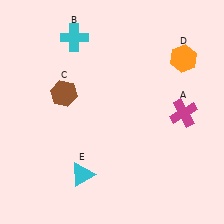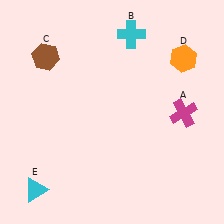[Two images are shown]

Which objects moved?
The objects that moved are: the cyan cross (B), the brown hexagon (C), the cyan triangle (E).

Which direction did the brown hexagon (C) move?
The brown hexagon (C) moved up.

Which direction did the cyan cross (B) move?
The cyan cross (B) moved right.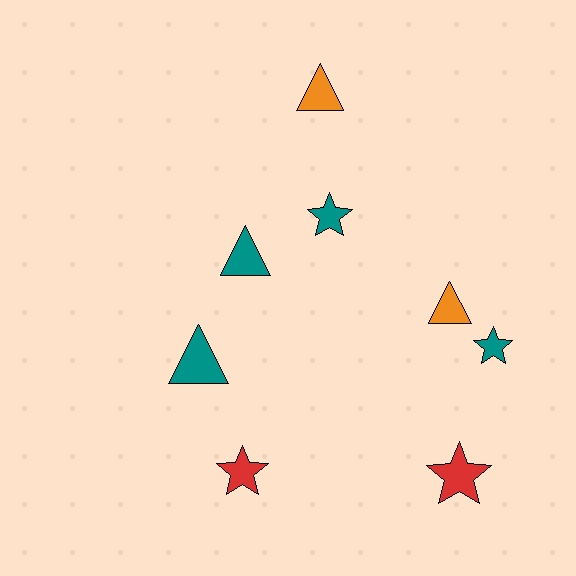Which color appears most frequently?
Teal, with 4 objects.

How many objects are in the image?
There are 8 objects.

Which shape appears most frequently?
Star, with 4 objects.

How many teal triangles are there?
There are 2 teal triangles.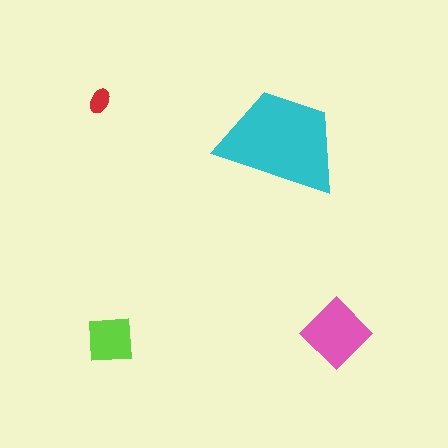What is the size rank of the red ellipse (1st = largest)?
4th.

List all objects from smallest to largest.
The red ellipse, the lime square, the pink diamond, the cyan trapezoid.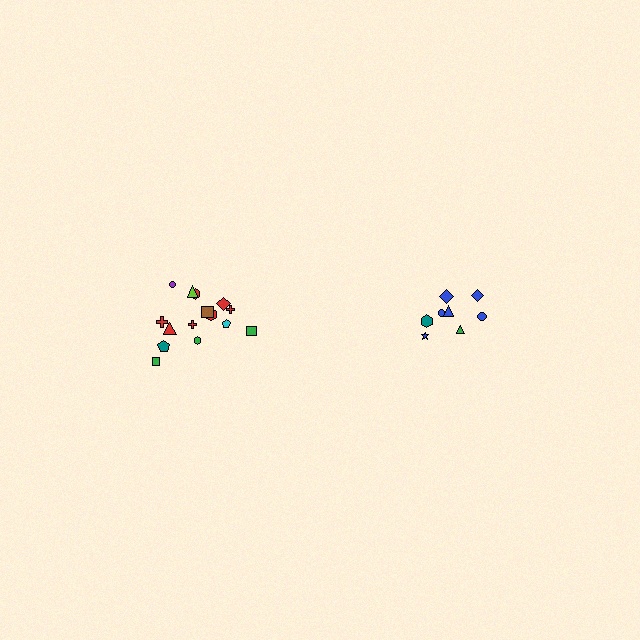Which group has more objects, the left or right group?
The left group.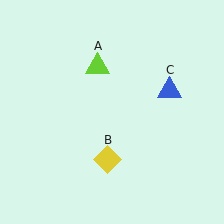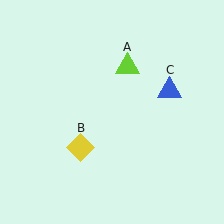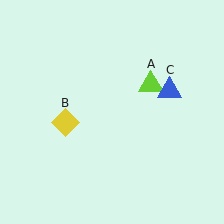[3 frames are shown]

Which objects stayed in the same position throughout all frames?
Blue triangle (object C) remained stationary.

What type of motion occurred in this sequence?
The lime triangle (object A), yellow diamond (object B) rotated clockwise around the center of the scene.